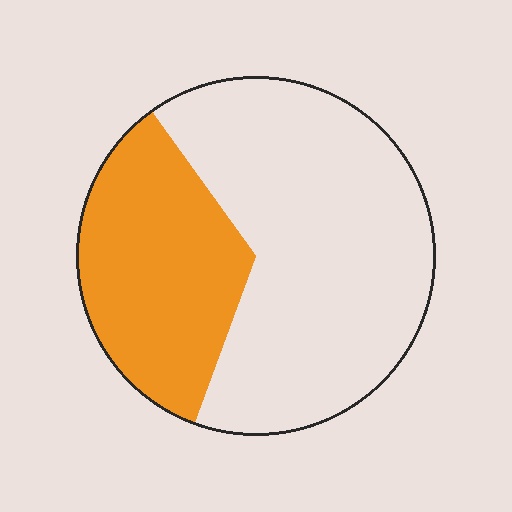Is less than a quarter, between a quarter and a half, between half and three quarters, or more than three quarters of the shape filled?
Between a quarter and a half.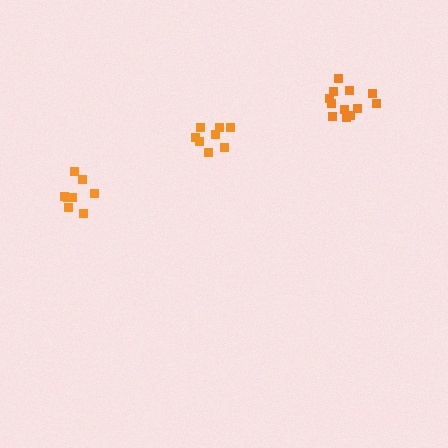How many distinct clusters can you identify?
There are 3 distinct clusters.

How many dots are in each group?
Group 1: 8 dots, Group 2: 12 dots, Group 3: 8 dots (28 total).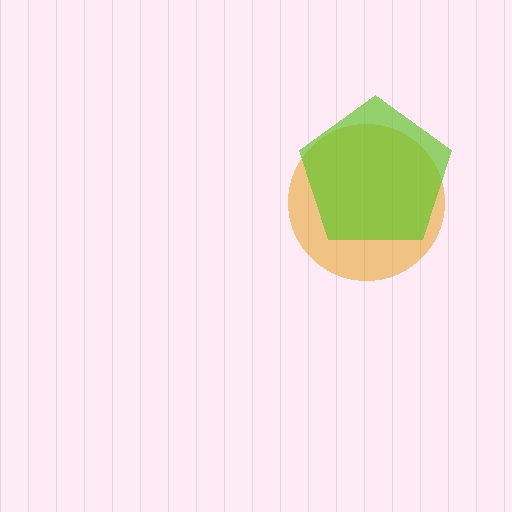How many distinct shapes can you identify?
There are 2 distinct shapes: an orange circle, a lime pentagon.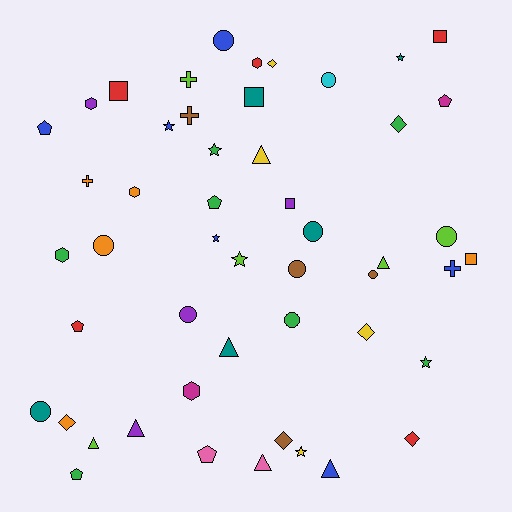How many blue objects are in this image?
There are 6 blue objects.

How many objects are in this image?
There are 50 objects.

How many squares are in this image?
There are 5 squares.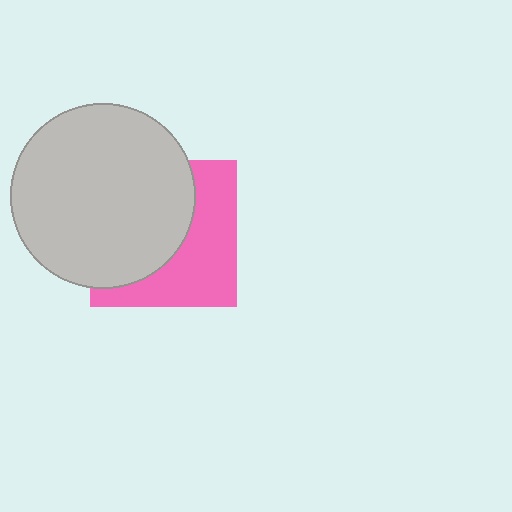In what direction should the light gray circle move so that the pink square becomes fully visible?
The light gray circle should move left. That is the shortest direction to clear the overlap and leave the pink square fully visible.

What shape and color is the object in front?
The object in front is a light gray circle.